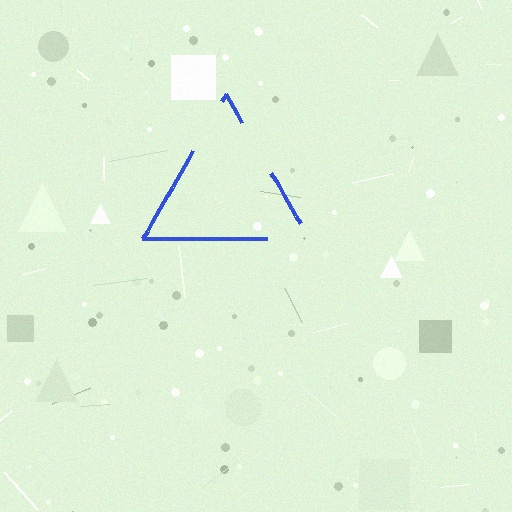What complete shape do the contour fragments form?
The contour fragments form a triangle.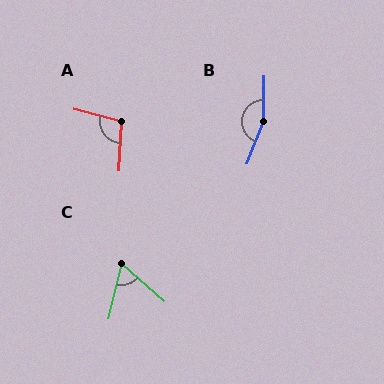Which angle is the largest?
B, at approximately 160 degrees.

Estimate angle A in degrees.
Approximately 102 degrees.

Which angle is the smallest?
C, at approximately 62 degrees.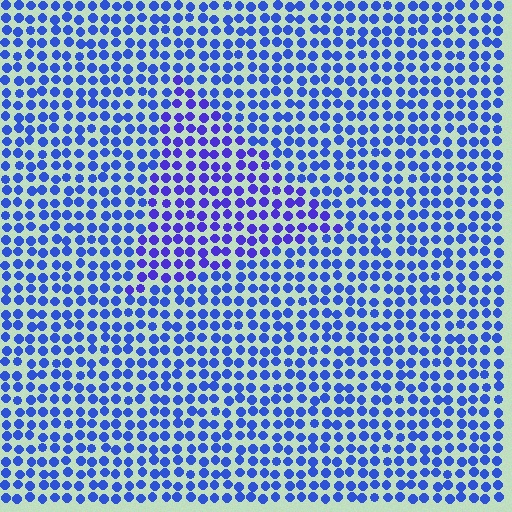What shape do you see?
I see a triangle.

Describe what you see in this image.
The image is filled with small blue elements in a uniform arrangement. A triangle-shaped region is visible where the elements are tinted to a slightly different hue, forming a subtle color boundary.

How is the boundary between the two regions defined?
The boundary is defined purely by a slight shift in hue (about 24 degrees). Spacing, size, and orientation are identical on both sides.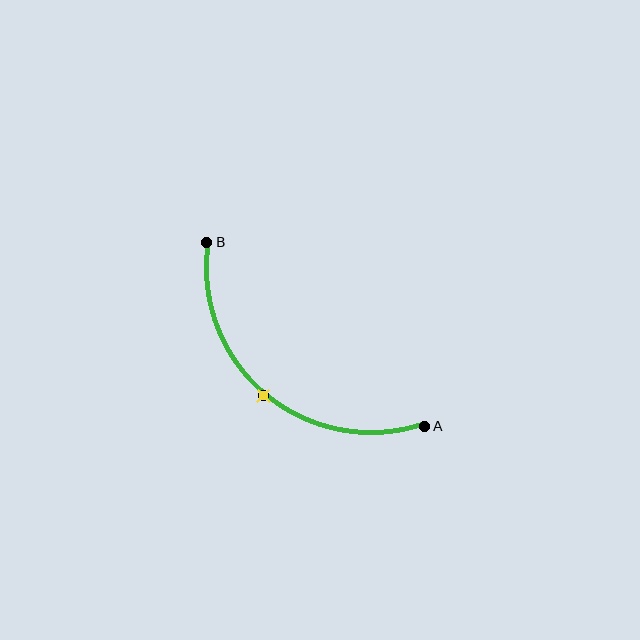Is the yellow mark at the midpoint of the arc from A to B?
Yes. The yellow mark lies on the arc at equal arc-length from both A and B — it is the arc midpoint.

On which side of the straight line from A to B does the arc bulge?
The arc bulges below and to the left of the straight line connecting A and B.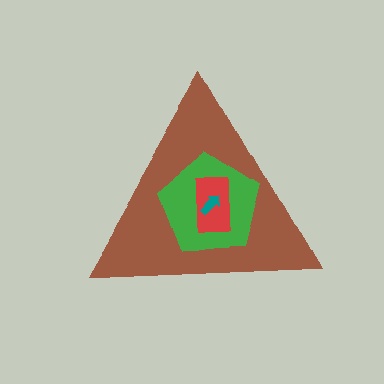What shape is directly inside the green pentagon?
The red rectangle.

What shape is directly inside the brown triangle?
The green pentagon.